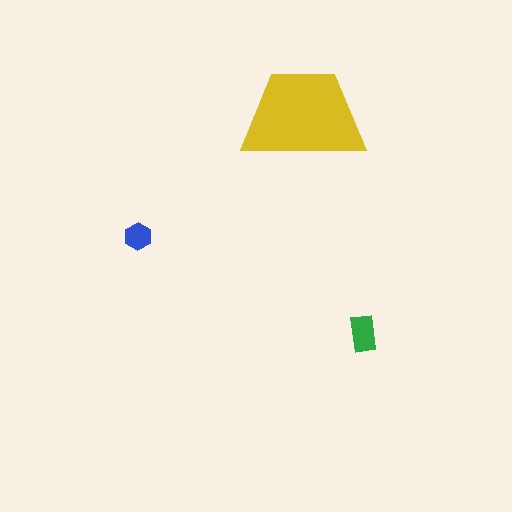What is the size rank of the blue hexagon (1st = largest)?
3rd.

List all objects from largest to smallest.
The yellow trapezoid, the green rectangle, the blue hexagon.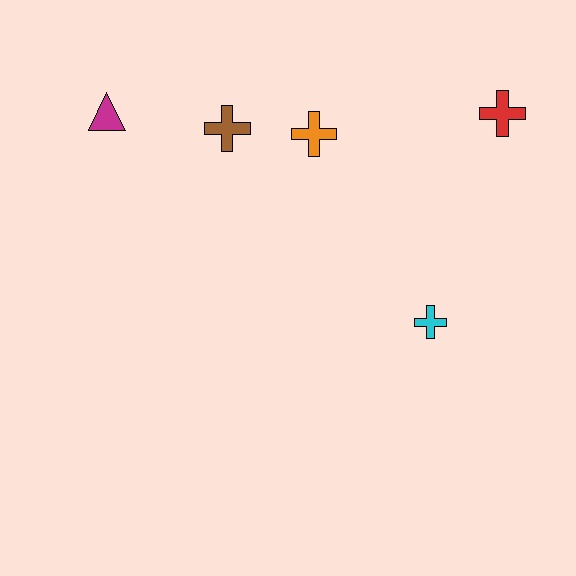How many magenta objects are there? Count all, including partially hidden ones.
There is 1 magenta object.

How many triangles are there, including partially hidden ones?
There is 1 triangle.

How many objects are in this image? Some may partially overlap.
There are 5 objects.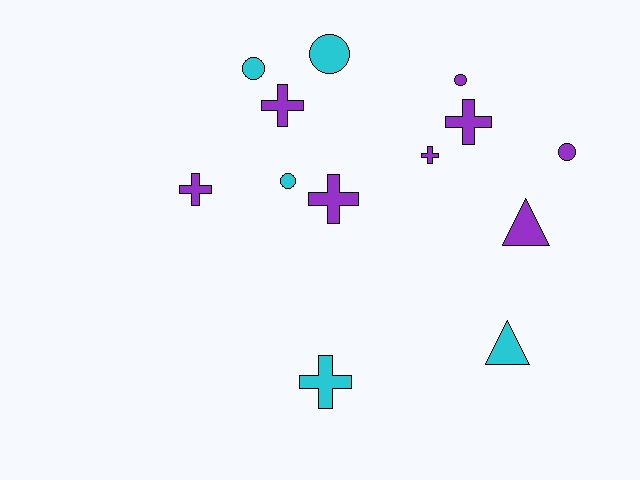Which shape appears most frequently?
Cross, with 6 objects.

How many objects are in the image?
There are 13 objects.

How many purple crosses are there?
There are 5 purple crosses.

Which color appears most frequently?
Purple, with 8 objects.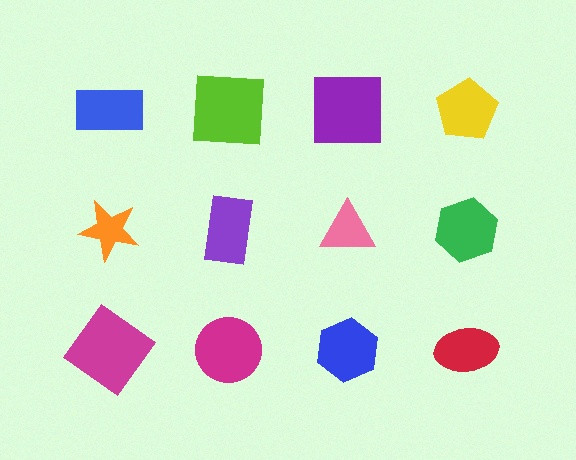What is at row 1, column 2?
A lime square.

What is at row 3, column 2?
A magenta circle.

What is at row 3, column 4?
A red ellipse.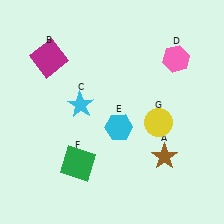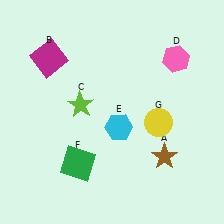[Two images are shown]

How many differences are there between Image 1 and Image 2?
There is 1 difference between the two images.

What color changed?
The star (C) changed from cyan in Image 1 to lime in Image 2.